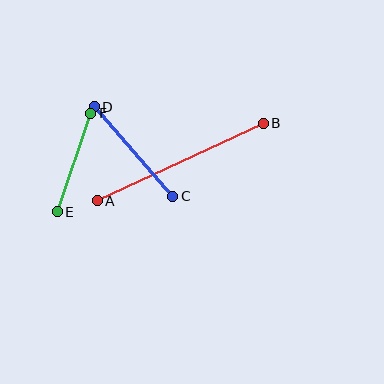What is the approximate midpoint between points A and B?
The midpoint is at approximately (180, 162) pixels.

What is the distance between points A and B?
The distance is approximately 183 pixels.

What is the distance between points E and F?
The distance is approximately 104 pixels.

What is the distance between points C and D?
The distance is approximately 119 pixels.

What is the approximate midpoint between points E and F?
The midpoint is at approximately (74, 163) pixels.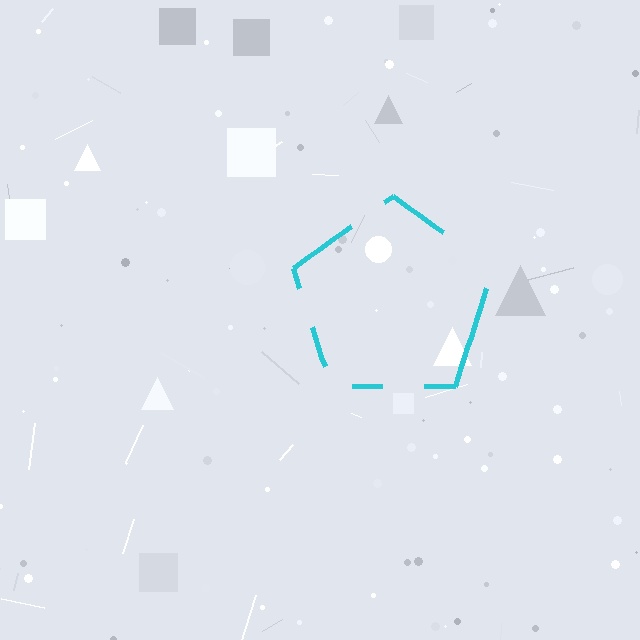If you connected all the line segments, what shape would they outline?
They would outline a pentagon.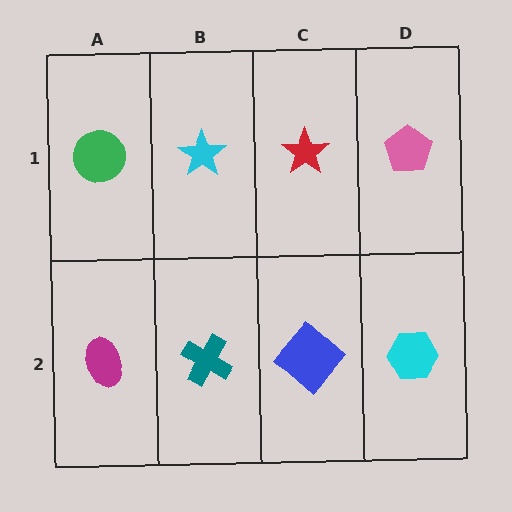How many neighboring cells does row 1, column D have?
2.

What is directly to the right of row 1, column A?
A cyan star.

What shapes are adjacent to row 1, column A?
A magenta ellipse (row 2, column A), a cyan star (row 1, column B).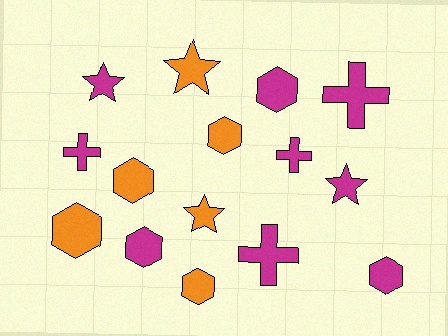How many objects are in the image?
There are 15 objects.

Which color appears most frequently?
Magenta, with 9 objects.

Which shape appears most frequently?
Hexagon, with 7 objects.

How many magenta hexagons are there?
There are 3 magenta hexagons.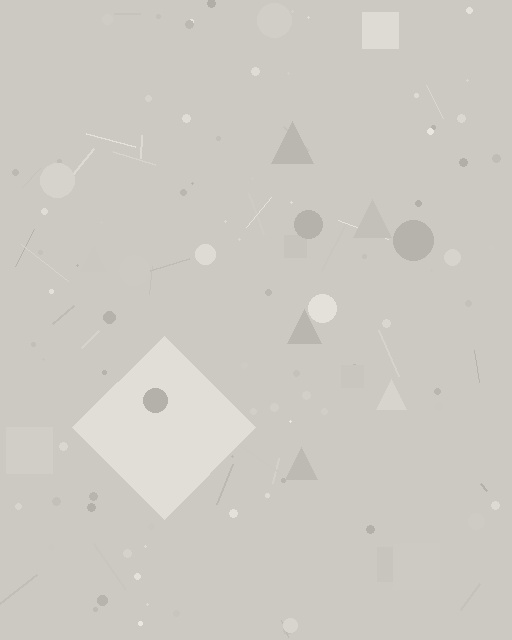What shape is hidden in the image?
A diamond is hidden in the image.